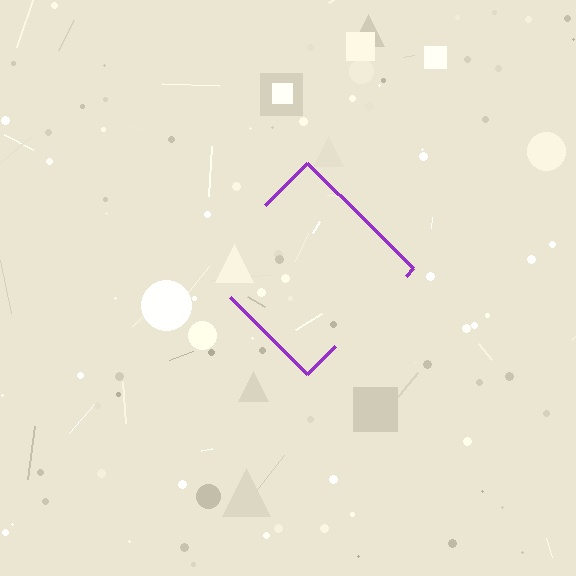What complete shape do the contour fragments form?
The contour fragments form a diamond.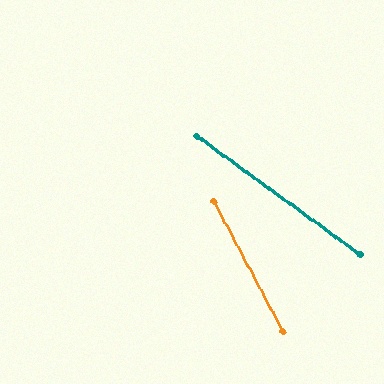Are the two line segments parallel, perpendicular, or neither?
Neither parallel nor perpendicular — they differ by about 26°.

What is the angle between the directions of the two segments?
Approximately 26 degrees.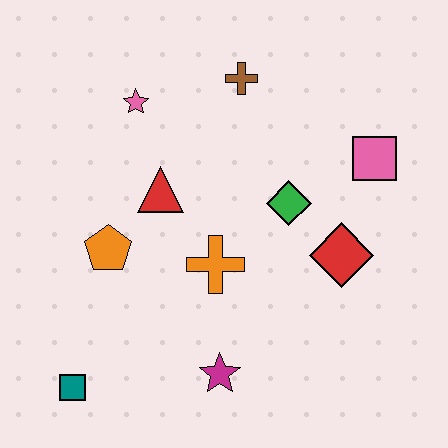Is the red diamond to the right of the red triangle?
Yes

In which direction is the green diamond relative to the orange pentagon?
The green diamond is to the right of the orange pentagon.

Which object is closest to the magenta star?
The orange cross is closest to the magenta star.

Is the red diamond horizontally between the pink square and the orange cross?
Yes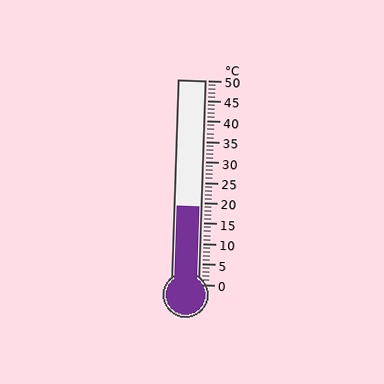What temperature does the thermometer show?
The thermometer shows approximately 19°C.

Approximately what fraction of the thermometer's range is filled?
The thermometer is filled to approximately 40% of its range.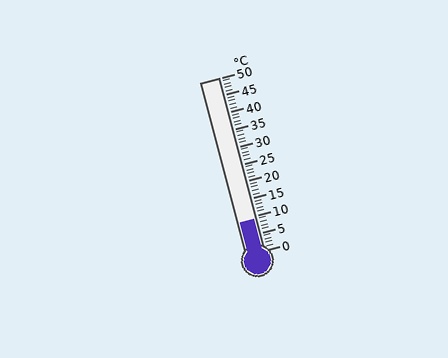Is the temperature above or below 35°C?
The temperature is below 35°C.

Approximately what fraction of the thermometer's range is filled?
The thermometer is filled to approximately 20% of its range.